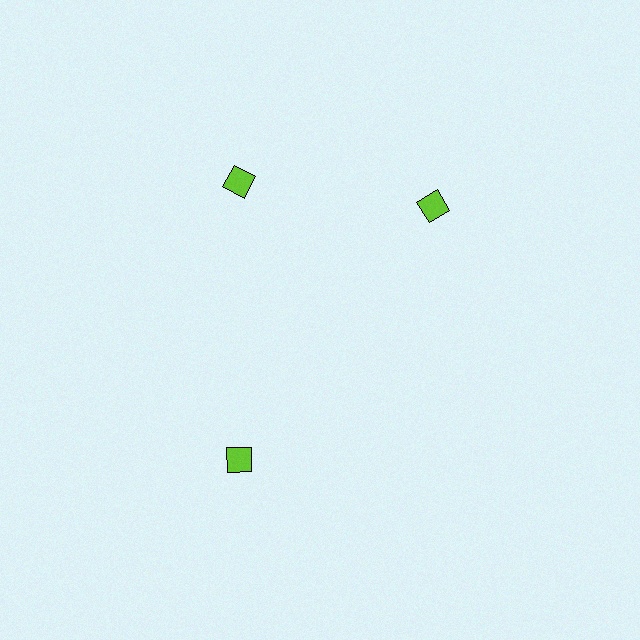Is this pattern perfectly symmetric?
No. The 3 lime diamonds are arranged in a ring, but one element near the 3 o'clock position is rotated out of alignment along the ring, breaking the 3-fold rotational symmetry.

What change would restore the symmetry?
The symmetry would be restored by rotating it back into even spacing with its neighbors so that all 3 diamonds sit at equal angles and equal distance from the center.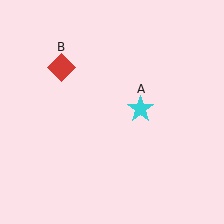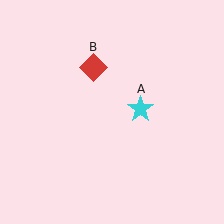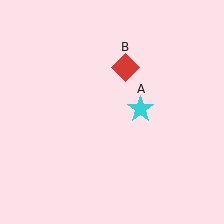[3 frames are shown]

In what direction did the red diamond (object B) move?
The red diamond (object B) moved right.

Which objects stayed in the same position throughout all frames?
Cyan star (object A) remained stationary.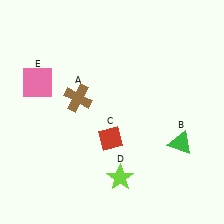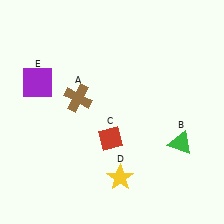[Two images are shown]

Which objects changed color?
D changed from lime to yellow. E changed from pink to purple.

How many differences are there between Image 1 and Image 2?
There are 2 differences between the two images.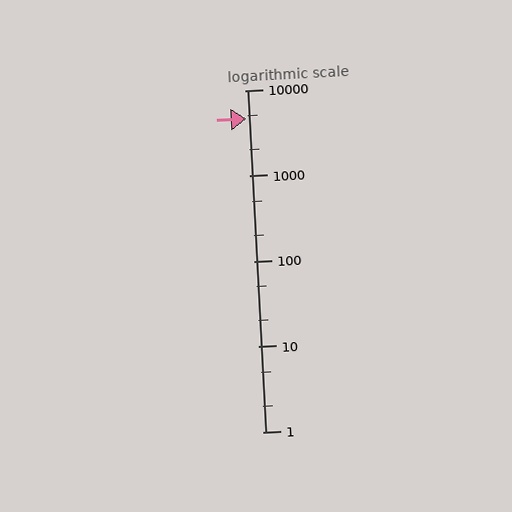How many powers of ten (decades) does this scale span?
The scale spans 4 decades, from 1 to 10000.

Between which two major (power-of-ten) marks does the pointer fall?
The pointer is between 1000 and 10000.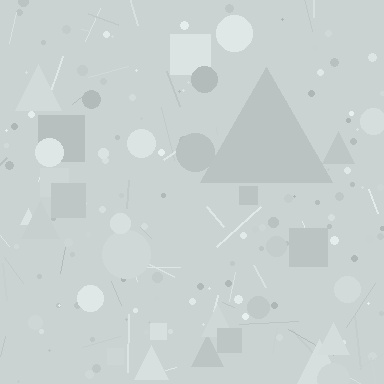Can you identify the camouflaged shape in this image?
The camouflaged shape is a triangle.